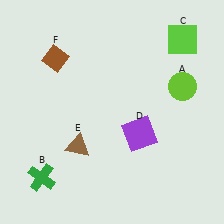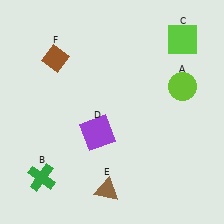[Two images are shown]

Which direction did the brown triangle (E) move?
The brown triangle (E) moved down.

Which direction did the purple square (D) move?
The purple square (D) moved left.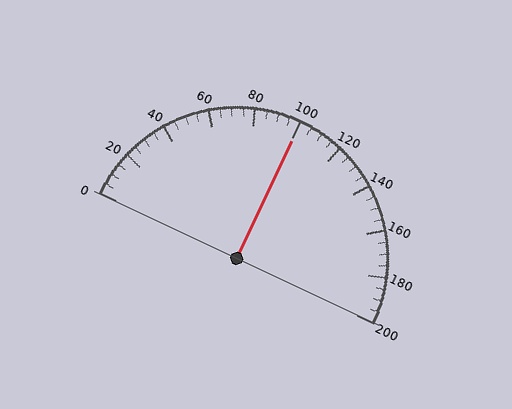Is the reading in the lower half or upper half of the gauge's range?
The reading is in the upper half of the range (0 to 200).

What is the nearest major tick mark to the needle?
The nearest major tick mark is 100.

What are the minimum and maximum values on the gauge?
The gauge ranges from 0 to 200.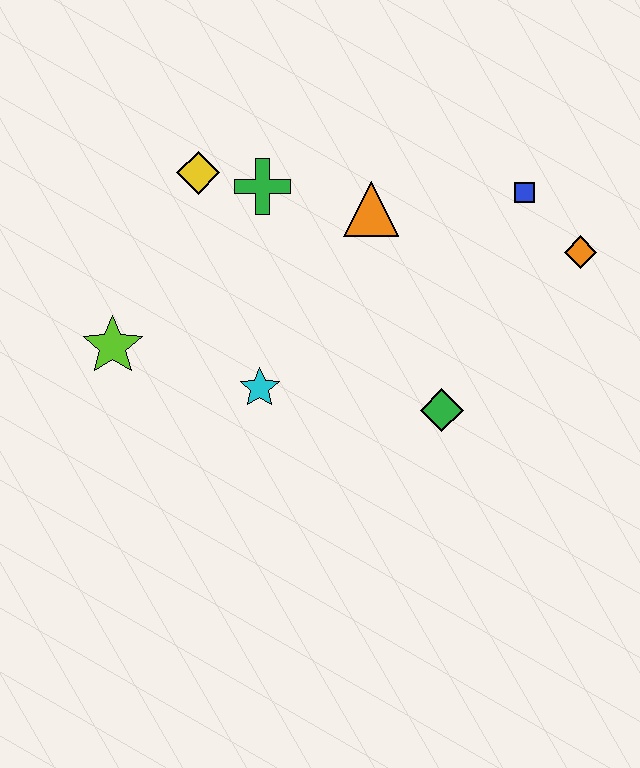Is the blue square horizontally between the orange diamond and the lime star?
Yes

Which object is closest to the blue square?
The orange diamond is closest to the blue square.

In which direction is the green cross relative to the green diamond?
The green cross is above the green diamond.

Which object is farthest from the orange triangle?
The lime star is farthest from the orange triangle.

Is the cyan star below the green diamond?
No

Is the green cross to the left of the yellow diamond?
No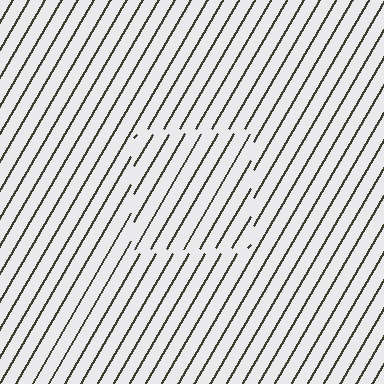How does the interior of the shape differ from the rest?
The interior of the shape contains the same grating, shifted by half a period — the contour is defined by the phase discontinuity where line-ends from the inner and outer gratings abut.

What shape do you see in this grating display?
An illusory square. The interior of the shape contains the same grating, shifted by half a period — the contour is defined by the phase discontinuity where line-ends from the inner and outer gratings abut.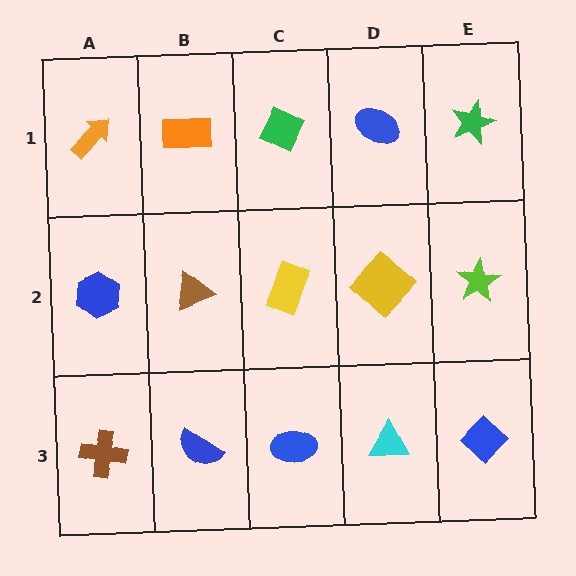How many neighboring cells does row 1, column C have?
3.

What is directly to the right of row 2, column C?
A yellow diamond.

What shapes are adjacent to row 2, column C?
A green diamond (row 1, column C), a blue ellipse (row 3, column C), a brown triangle (row 2, column B), a yellow diamond (row 2, column D).